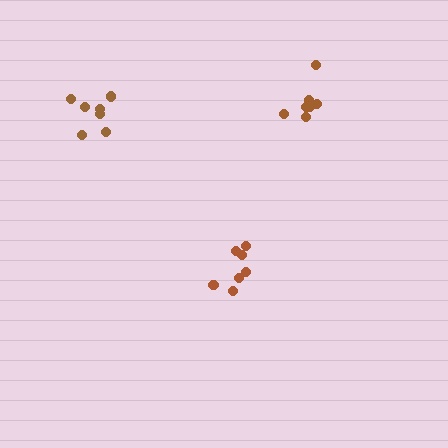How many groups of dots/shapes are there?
There are 3 groups.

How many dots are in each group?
Group 1: 7 dots, Group 2: 7 dots, Group 3: 7 dots (21 total).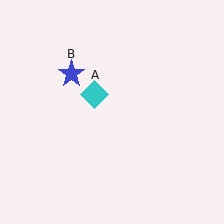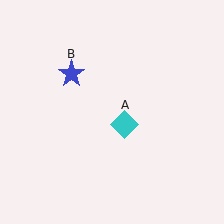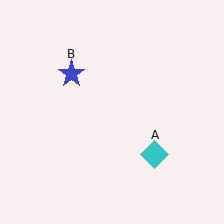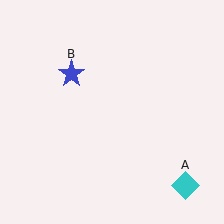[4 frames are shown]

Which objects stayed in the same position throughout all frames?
Blue star (object B) remained stationary.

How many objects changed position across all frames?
1 object changed position: cyan diamond (object A).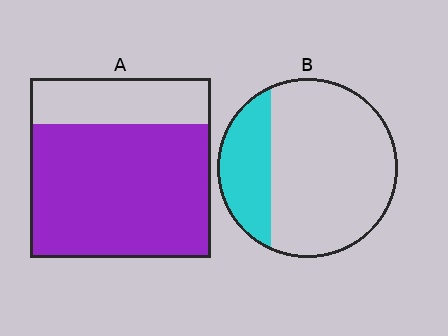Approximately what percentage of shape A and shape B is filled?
A is approximately 75% and B is approximately 25%.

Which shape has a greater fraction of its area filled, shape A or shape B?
Shape A.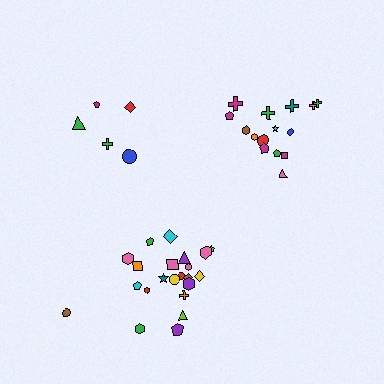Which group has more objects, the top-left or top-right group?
The top-right group.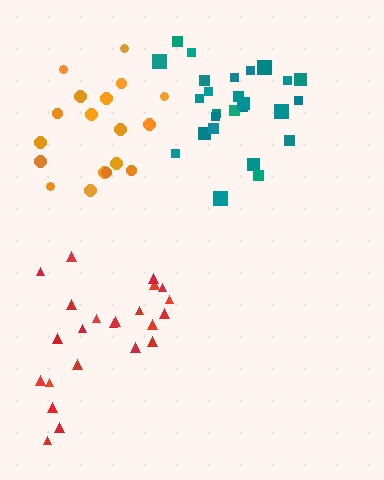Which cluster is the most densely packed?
Teal.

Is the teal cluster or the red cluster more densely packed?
Teal.